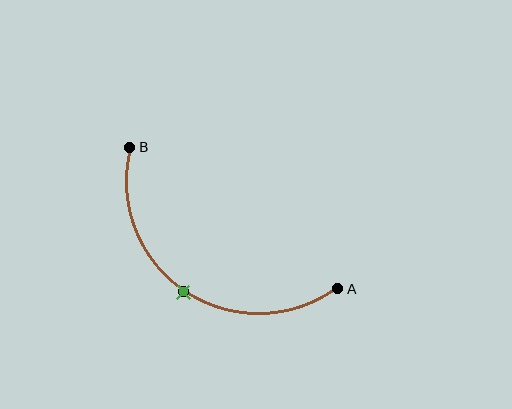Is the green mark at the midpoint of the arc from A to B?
Yes. The green mark lies on the arc at equal arc-length from both A and B — it is the arc midpoint.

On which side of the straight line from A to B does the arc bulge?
The arc bulges below and to the left of the straight line connecting A and B.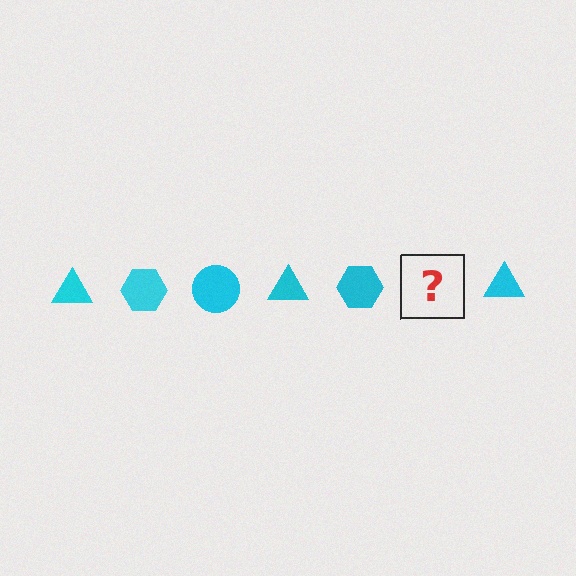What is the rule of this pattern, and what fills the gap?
The rule is that the pattern cycles through triangle, hexagon, circle shapes in cyan. The gap should be filled with a cyan circle.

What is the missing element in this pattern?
The missing element is a cyan circle.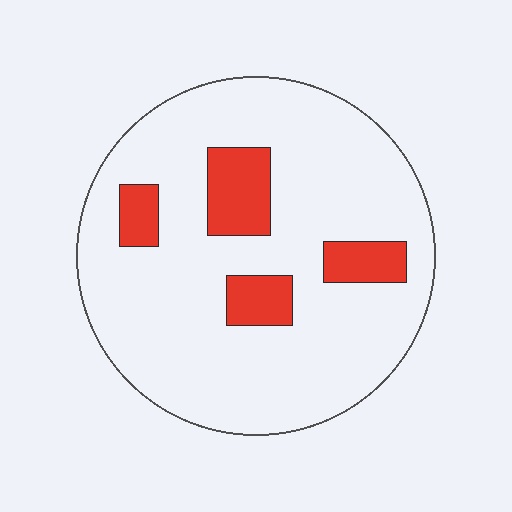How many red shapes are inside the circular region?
4.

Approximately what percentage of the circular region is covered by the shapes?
Approximately 15%.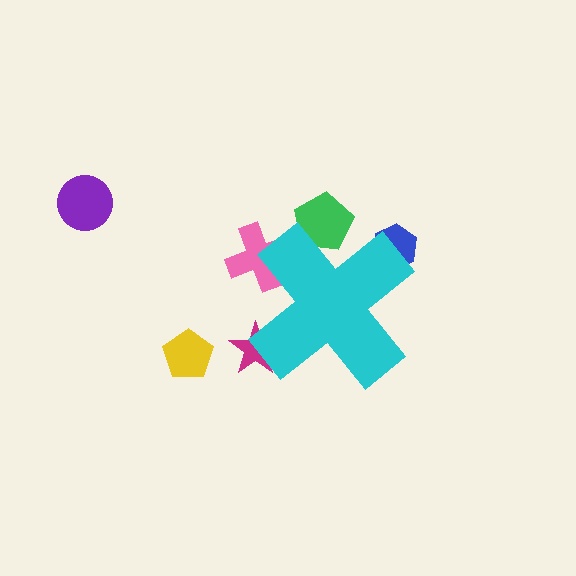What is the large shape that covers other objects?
A cyan cross.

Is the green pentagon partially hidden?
Yes, the green pentagon is partially hidden behind the cyan cross.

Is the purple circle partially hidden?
No, the purple circle is fully visible.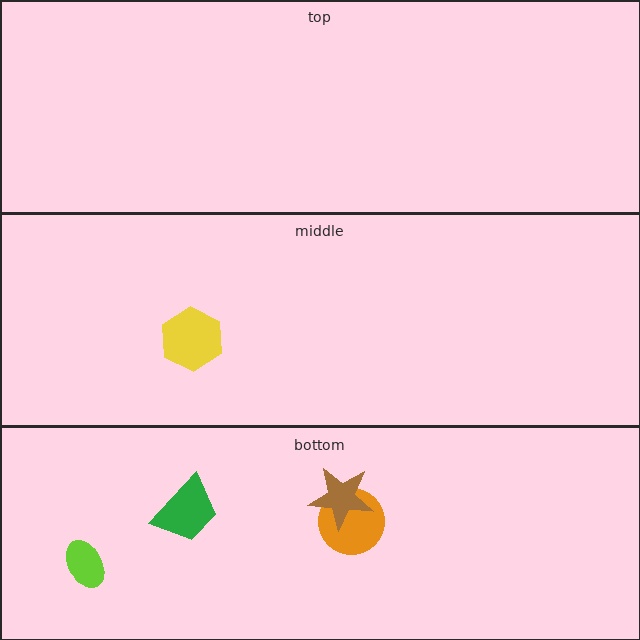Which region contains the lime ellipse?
The bottom region.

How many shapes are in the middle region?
1.